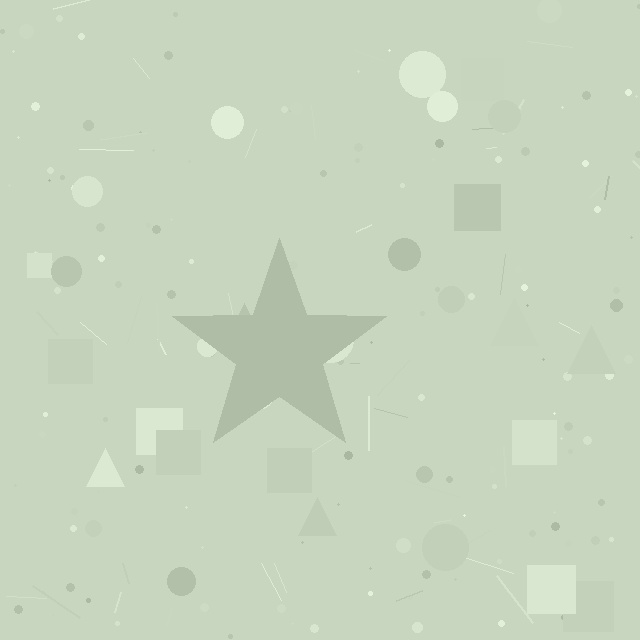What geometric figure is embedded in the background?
A star is embedded in the background.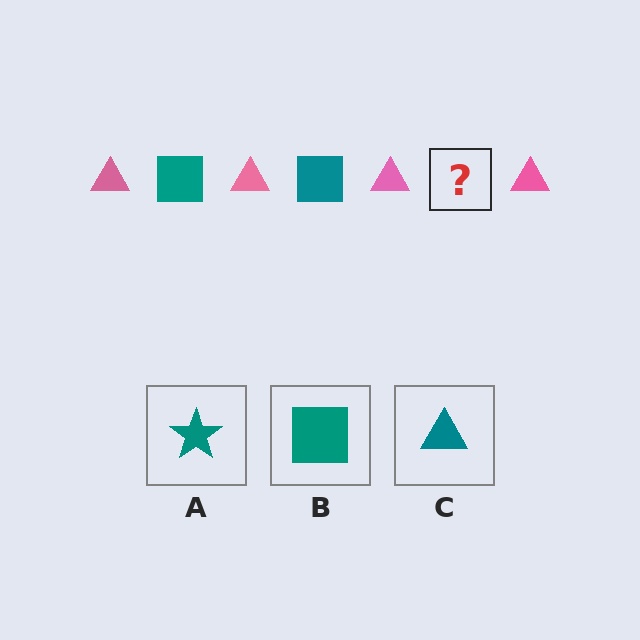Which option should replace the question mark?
Option B.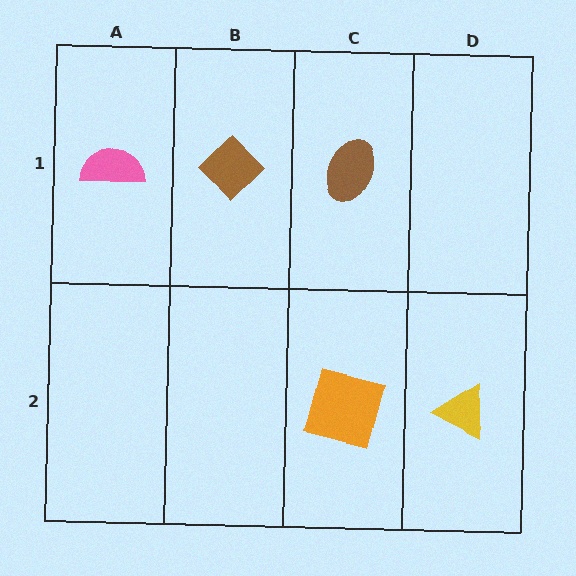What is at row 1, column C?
A brown ellipse.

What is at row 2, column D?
A yellow triangle.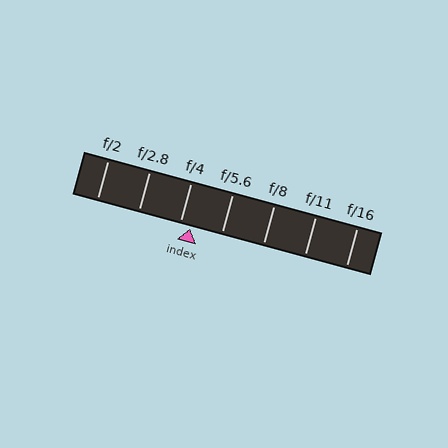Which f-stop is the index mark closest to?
The index mark is closest to f/4.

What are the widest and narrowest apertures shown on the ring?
The widest aperture shown is f/2 and the narrowest is f/16.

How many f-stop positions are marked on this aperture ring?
There are 7 f-stop positions marked.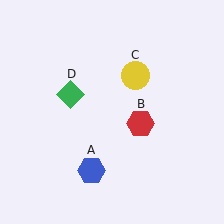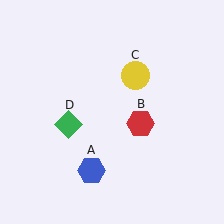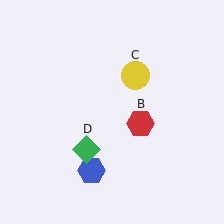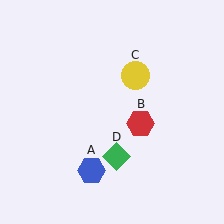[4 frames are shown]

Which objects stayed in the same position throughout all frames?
Blue hexagon (object A) and red hexagon (object B) and yellow circle (object C) remained stationary.